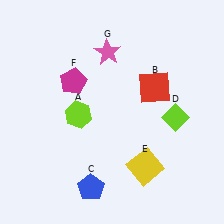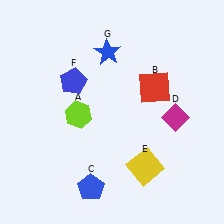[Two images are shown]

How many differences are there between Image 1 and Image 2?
There are 3 differences between the two images.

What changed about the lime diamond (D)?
In Image 1, D is lime. In Image 2, it changed to magenta.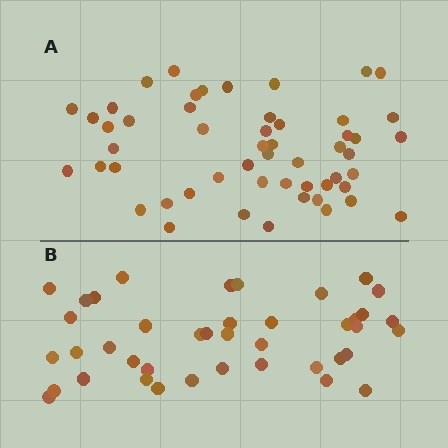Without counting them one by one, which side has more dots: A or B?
Region A (the top region) has more dots.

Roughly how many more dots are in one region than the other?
Region A has roughly 12 or so more dots than region B.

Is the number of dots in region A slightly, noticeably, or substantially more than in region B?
Region A has noticeably more, but not dramatically so. The ratio is roughly 1.3 to 1.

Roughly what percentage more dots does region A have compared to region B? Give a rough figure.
About 30% more.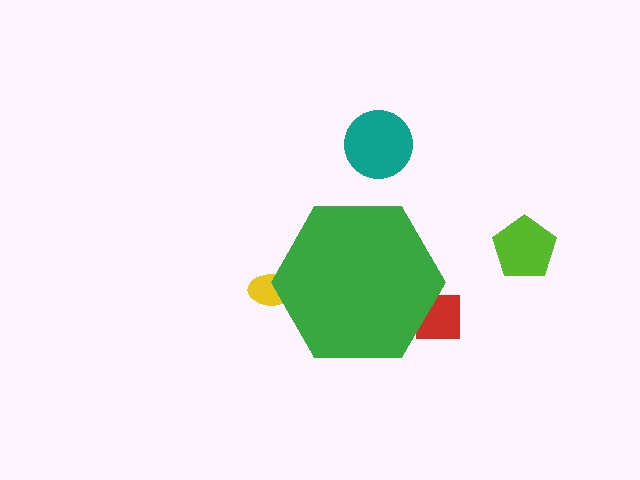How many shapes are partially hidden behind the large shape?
2 shapes are partially hidden.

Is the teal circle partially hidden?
No, the teal circle is fully visible.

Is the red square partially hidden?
Yes, the red square is partially hidden behind the green hexagon.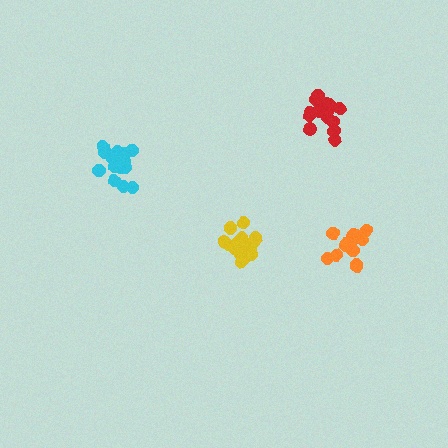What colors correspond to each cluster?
The clusters are colored: yellow, red, cyan, orange.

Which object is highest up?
The red cluster is topmost.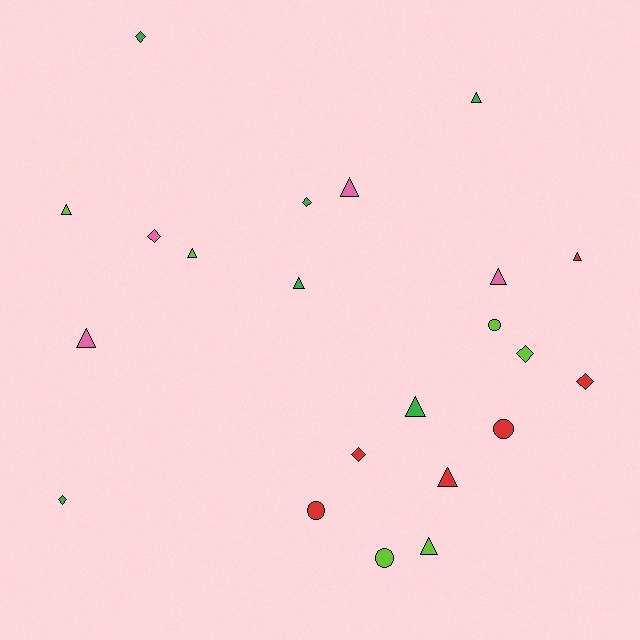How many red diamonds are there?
There are 2 red diamonds.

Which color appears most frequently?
Red, with 6 objects.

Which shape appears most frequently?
Triangle, with 11 objects.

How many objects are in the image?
There are 22 objects.